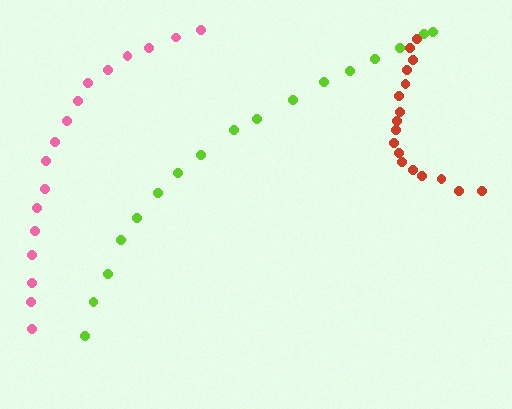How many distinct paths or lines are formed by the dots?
There are 3 distinct paths.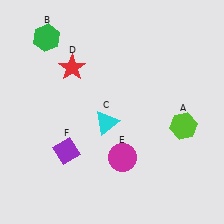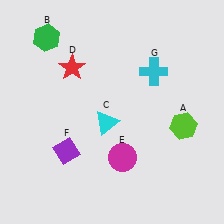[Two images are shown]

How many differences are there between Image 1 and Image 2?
There is 1 difference between the two images.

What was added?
A cyan cross (G) was added in Image 2.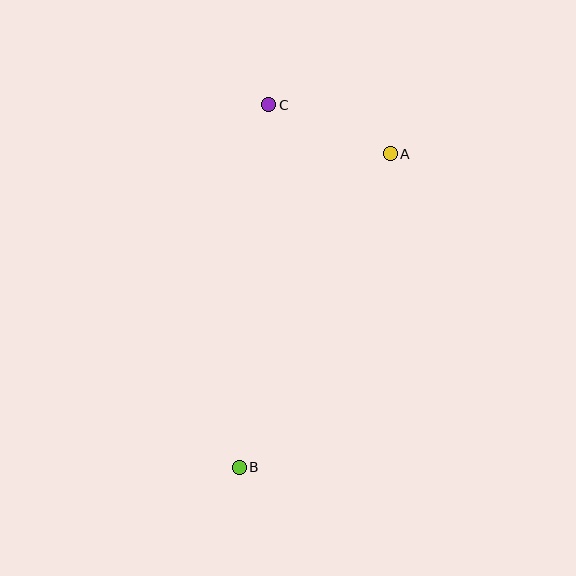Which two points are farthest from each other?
Points B and C are farthest from each other.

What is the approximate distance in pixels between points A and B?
The distance between A and B is approximately 348 pixels.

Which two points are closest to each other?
Points A and C are closest to each other.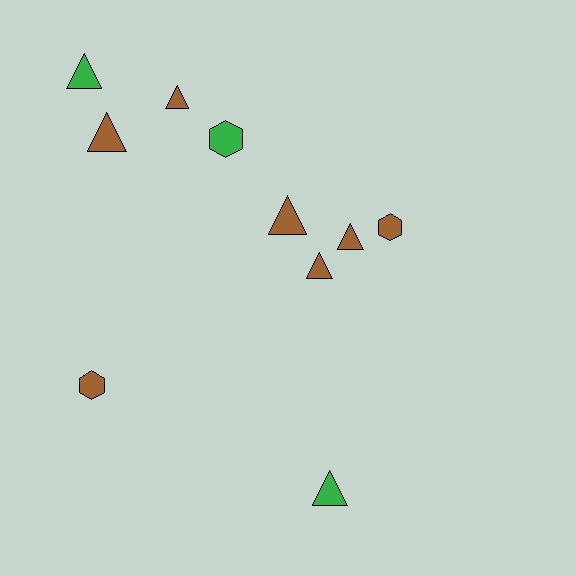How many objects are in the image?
There are 10 objects.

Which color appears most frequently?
Brown, with 7 objects.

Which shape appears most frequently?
Triangle, with 7 objects.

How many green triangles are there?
There are 2 green triangles.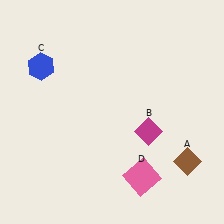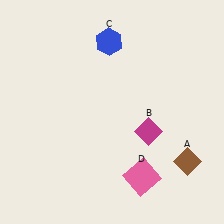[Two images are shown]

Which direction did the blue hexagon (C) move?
The blue hexagon (C) moved right.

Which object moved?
The blue hexagon (C) moved right.